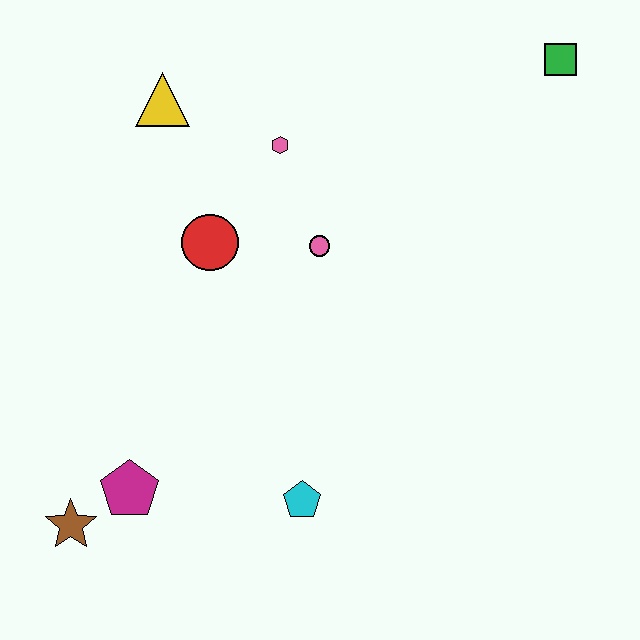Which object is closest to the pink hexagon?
The pink circle is closest to the pink hexagon.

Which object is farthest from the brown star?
The green square is farthest from the brown star.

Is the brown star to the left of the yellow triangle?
Yes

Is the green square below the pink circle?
No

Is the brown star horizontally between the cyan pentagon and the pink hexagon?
No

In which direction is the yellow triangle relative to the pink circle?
The yellow triangle is to the left of the pink circle.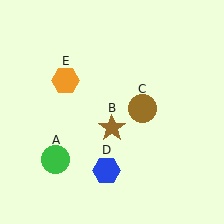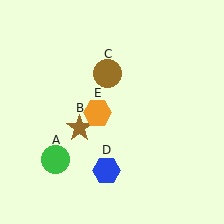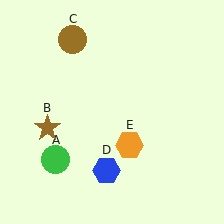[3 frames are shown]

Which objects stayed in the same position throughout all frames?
Green circle (object A) and blue hexagon (object D) remained stationary.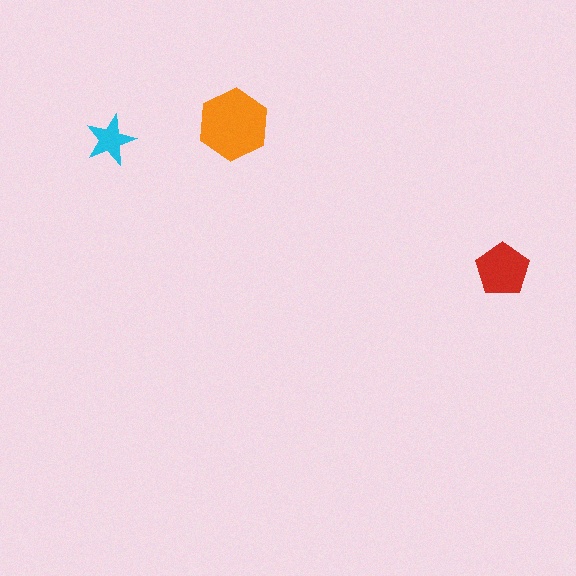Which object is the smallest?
The cyan star.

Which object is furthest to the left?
The cyan star is leftmost.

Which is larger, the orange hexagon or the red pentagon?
The orange hexagon.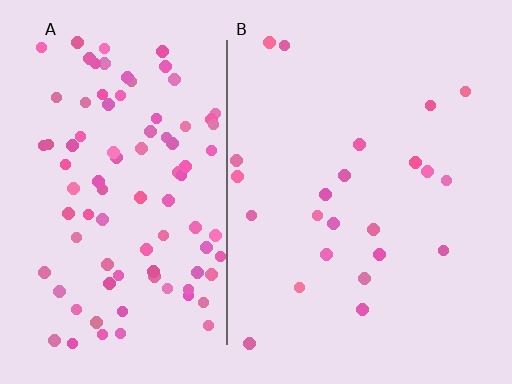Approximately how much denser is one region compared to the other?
Approximately 4.2× — region A over region B.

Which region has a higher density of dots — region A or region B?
A (the left).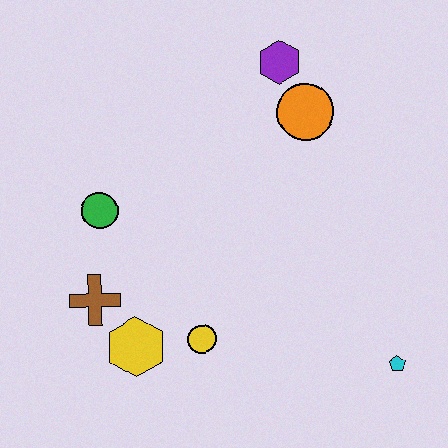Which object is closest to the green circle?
The brown cross is closest to the green circle.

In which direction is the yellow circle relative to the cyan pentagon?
The yellow circle is to the left of the cyan pentagon.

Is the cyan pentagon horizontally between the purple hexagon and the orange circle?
No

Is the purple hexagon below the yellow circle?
No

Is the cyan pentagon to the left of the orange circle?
No